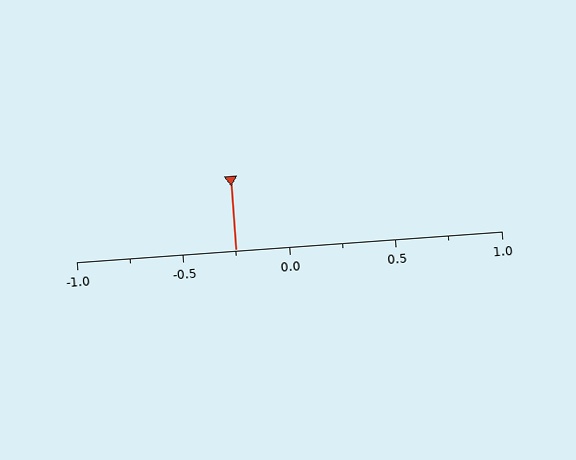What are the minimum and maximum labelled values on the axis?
The axis runs from -1.0 to 1.0.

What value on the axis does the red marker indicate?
The marker indicates approximately -0.25.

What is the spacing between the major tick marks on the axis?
The major ticks are spaced 0.5 apart.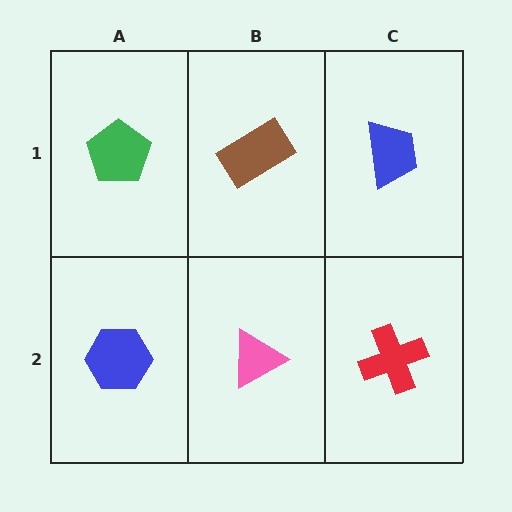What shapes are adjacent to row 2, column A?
A green pentagon (row 1, column A), a pink triangle (row 2, column B).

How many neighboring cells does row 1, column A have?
2.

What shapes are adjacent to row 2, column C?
A blue trapezoid (row 1, column C), a pink triangle (row 2, column B).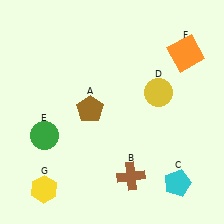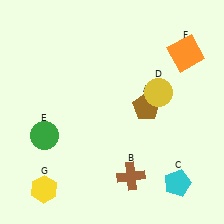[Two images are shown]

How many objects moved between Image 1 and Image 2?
1 object moved between the two images.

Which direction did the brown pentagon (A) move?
The brown pentagon (A) moved right.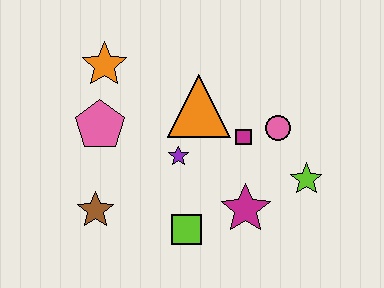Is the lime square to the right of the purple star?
Yes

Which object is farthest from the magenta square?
The brown star is farthest from the magenta square.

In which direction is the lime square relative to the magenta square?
The lime square is below the magenta square.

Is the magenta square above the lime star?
Yes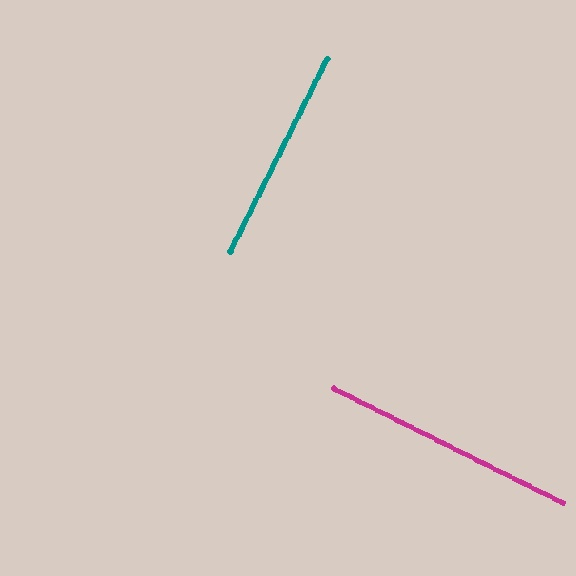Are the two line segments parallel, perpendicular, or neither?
Perpendicular — they meet at approximately 90°.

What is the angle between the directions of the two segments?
Approximately 90 degrees.